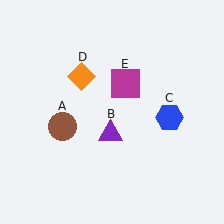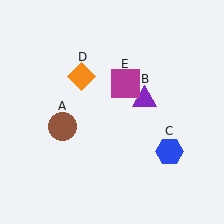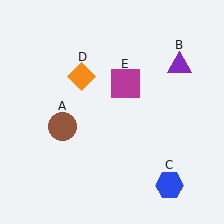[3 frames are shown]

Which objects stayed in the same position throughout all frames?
Brown circle (object A) and orange diamond (object D) and magenta square (object E) remained stationary.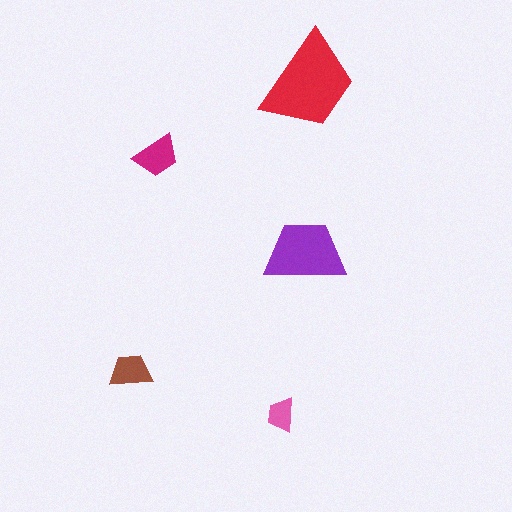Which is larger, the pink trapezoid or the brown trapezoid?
The brown one.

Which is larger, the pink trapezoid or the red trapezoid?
The red one.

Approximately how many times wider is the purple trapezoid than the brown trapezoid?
About 2 times wider.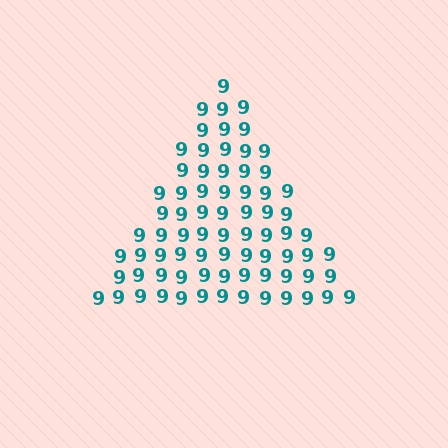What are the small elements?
The small elements are digit 9's.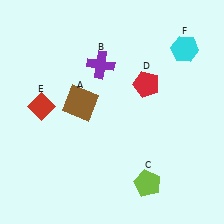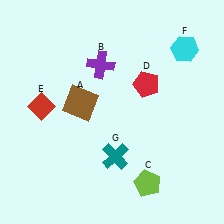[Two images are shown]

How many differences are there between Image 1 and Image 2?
There is 1 difference between the two images.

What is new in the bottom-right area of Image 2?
A teal cross (G) was added in the bottom-right area of Image 2.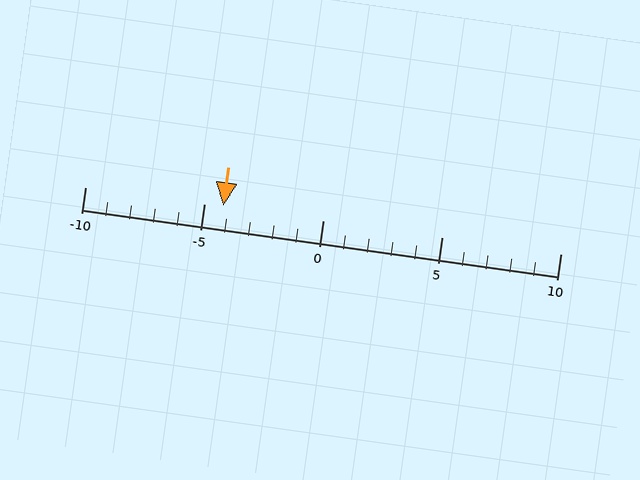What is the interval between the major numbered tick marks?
The major tick marks are spaced 5 units apart.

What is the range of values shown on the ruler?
The ruler shows values from -10 to 10.